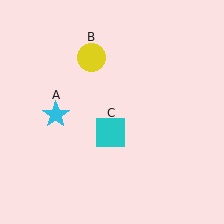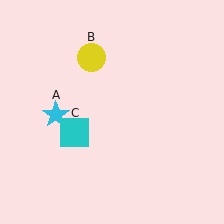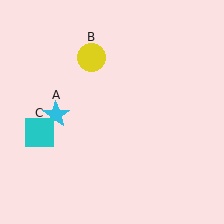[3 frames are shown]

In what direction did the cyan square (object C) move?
The cyan square (object C) moved left.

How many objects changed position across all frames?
1 object changed position: cyan square (object C).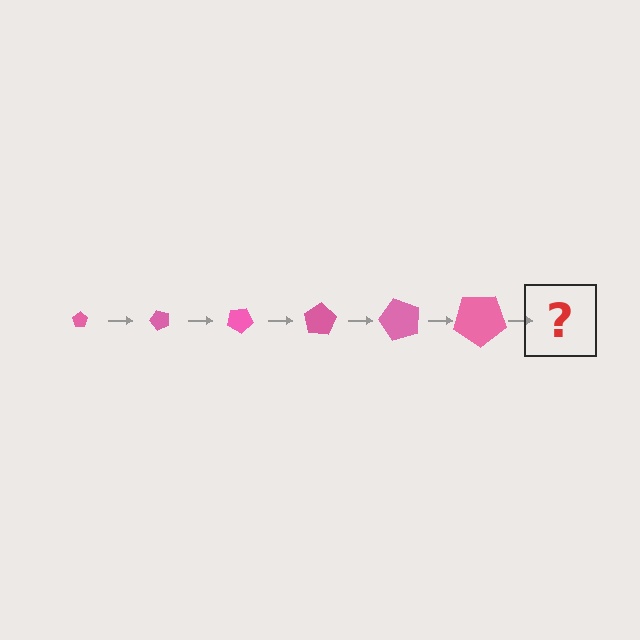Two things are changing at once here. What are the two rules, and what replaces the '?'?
The two rules are that the pentagon grows larger each step and it rotates 50 degrees each step. The '?' should be a pentagon, larger than the previous one and rotated 300 degrees from the start.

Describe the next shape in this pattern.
It should be a pentagon, larger than the previous one and rotated 300 degrees from the start.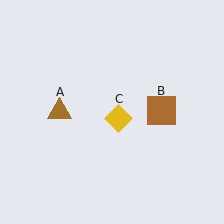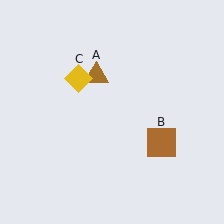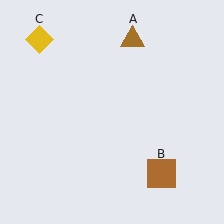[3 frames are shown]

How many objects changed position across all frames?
3 objects changed position: brown triangle (object A), brown square (object B), yellow diamond (object C).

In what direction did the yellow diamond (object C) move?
The yellow diamond (object C) moved up and to the left.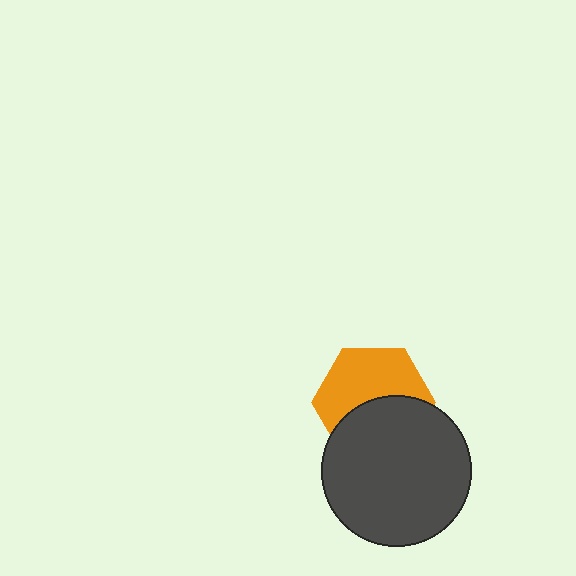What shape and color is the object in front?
The object in front is a dark gray circle.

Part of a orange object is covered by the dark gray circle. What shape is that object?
It is a hexagon.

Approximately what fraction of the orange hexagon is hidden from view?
Roughly 45% of the orange hexagon is hidden behind the dark gray circle.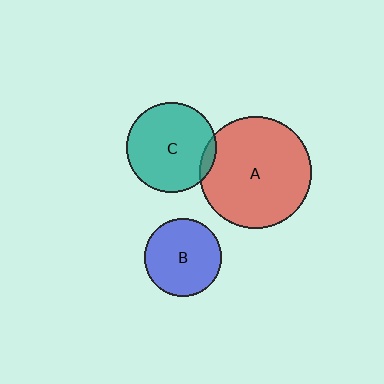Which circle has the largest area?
Circle A (red).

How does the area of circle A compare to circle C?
Approximately 1.6 times.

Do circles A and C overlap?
Yes.